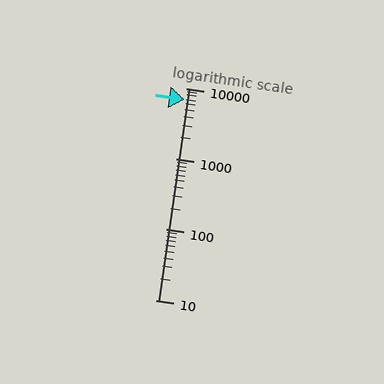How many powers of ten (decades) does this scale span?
The scale spans 3 decades, from 10 to 10000.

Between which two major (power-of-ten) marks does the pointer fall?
The pointer is between 1000 and 10000.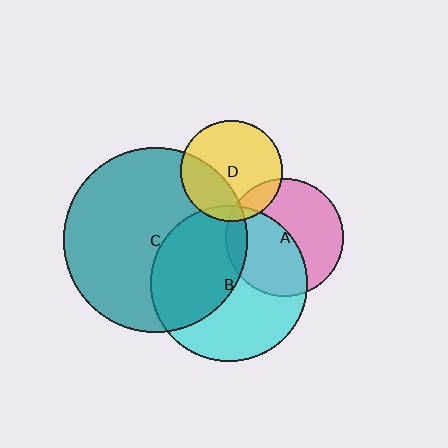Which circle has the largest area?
Circle C (teal).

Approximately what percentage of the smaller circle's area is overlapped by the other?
Approximately 15%.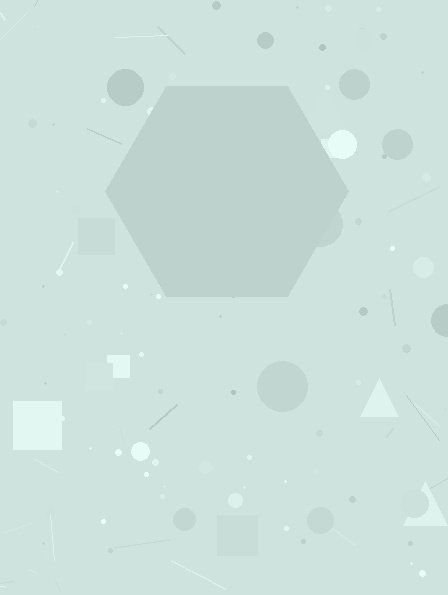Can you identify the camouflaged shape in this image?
The camouflaged shape is a hexagon.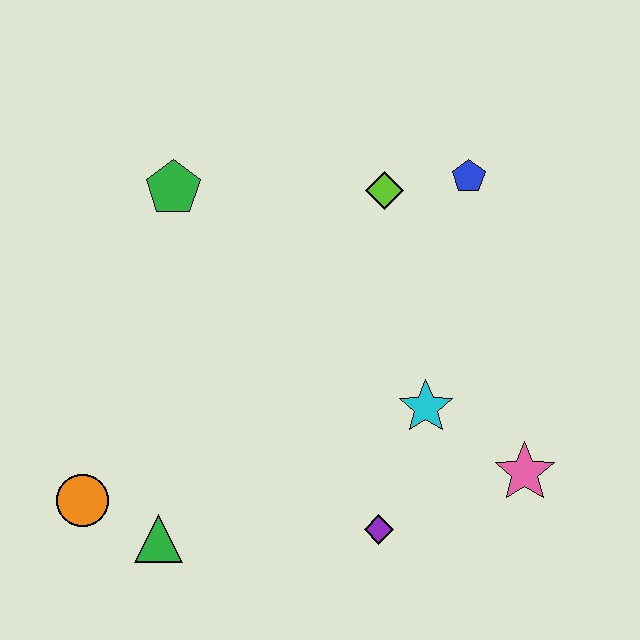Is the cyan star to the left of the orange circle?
No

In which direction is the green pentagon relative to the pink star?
The green pentagon is to the left of the pink star.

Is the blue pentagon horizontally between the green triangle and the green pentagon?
No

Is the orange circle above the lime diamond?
No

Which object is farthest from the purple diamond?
The green pentagon is farthest from the purple diamond.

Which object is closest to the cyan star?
The pink star is closest to the cyan star.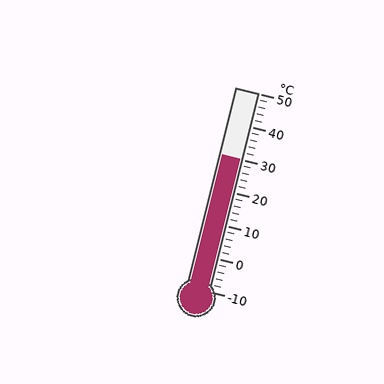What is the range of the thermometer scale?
The thermometer scale ranges from -10°C to 50°C.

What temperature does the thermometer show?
The thermometer shows approximately 30°C.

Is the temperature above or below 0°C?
The temperature is above 0°C.